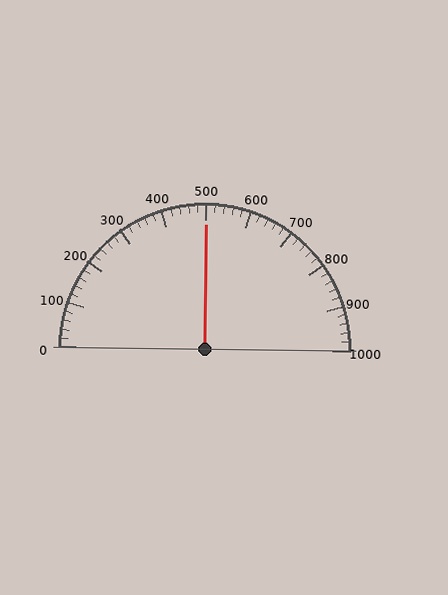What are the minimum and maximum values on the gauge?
The gauge ranges from 0 to 1000.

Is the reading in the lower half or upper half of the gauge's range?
The reading is in the upper half of the range (0 to 1000).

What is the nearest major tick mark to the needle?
The nearest major tick mark is 500.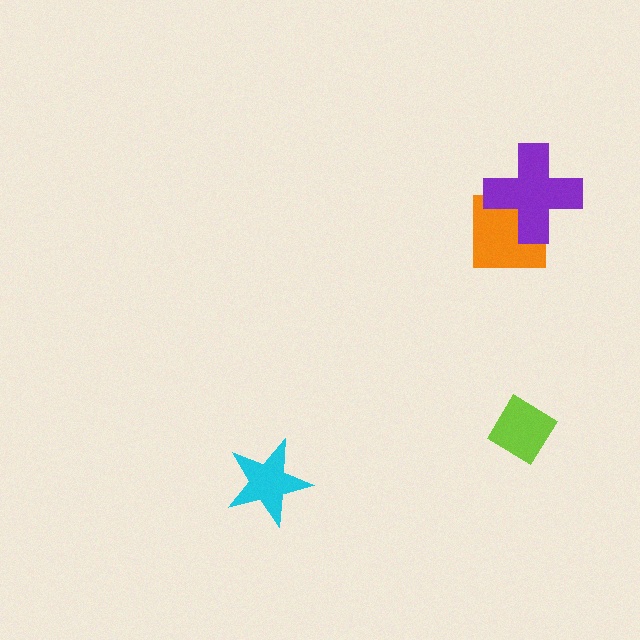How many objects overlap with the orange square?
1 object overlaps with the orange square.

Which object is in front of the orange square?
The purple cross is in front of the orange square.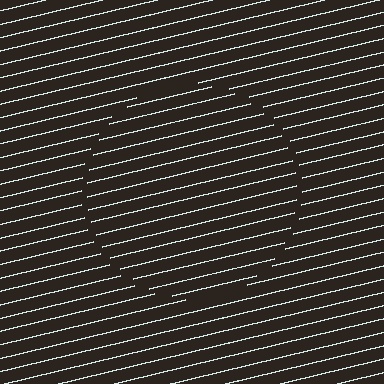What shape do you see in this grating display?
An illusory circle. The interior of the shape contains the same grating, shifted by half a period — the contour is defined by the phase discontinuity where line-ends from the inner and outer gratings abut.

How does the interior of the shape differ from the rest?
The interior of the shape contains the same grating, shifted by half a period — the contour is defined by the phase discontinuity where line-ends from the inner and outer gratings abut.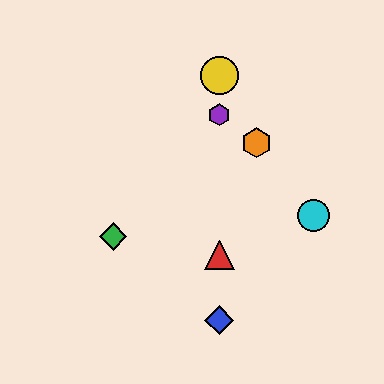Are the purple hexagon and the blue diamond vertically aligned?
Yes, both are at x≈219.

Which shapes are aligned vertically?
The red triangle, the blue diamond, the yellow circle, the purple hexagon are aligned vertically.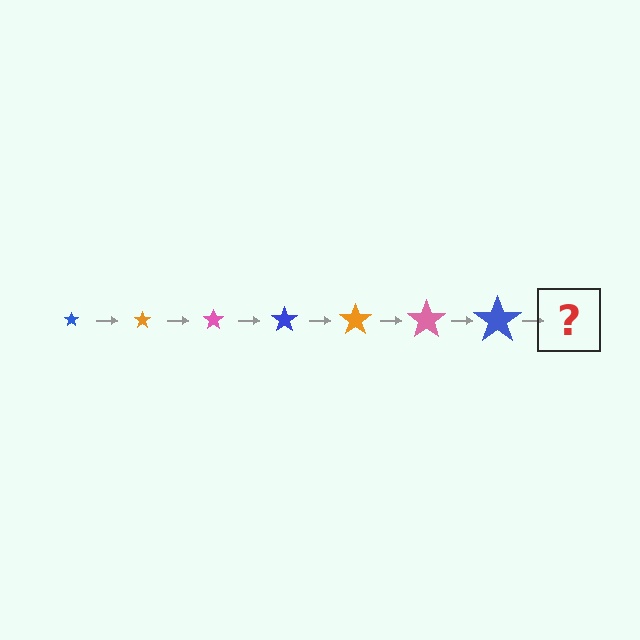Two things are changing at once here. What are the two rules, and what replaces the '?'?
The two rules are that the star grows larger each step and the color cycles through blue, orange, and pink. The '?' should be an orange star, larger than the previous one.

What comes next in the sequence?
The next element should be an orange star, larger than the previous one.